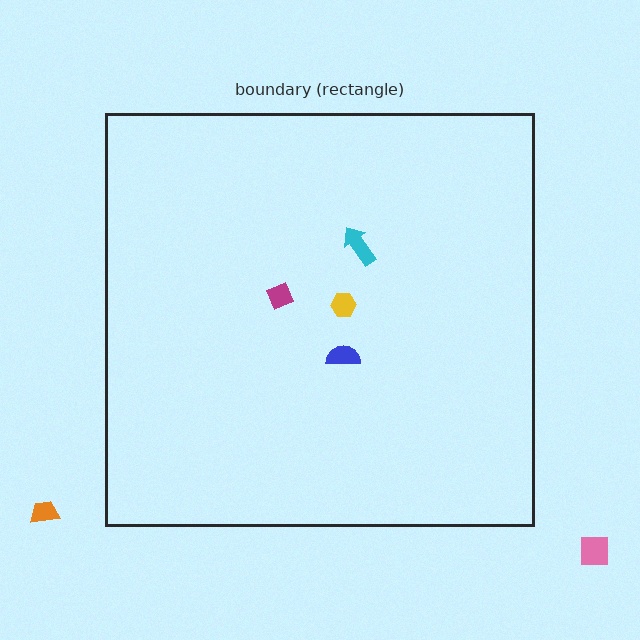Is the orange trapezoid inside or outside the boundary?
Outside.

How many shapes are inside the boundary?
4 inside, 2 outside.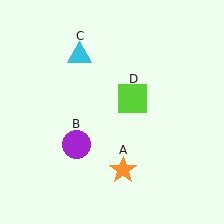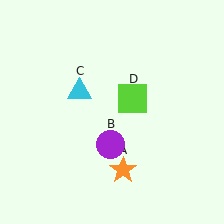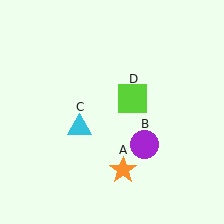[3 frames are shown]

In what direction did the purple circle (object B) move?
The purple circle (object B) moved right.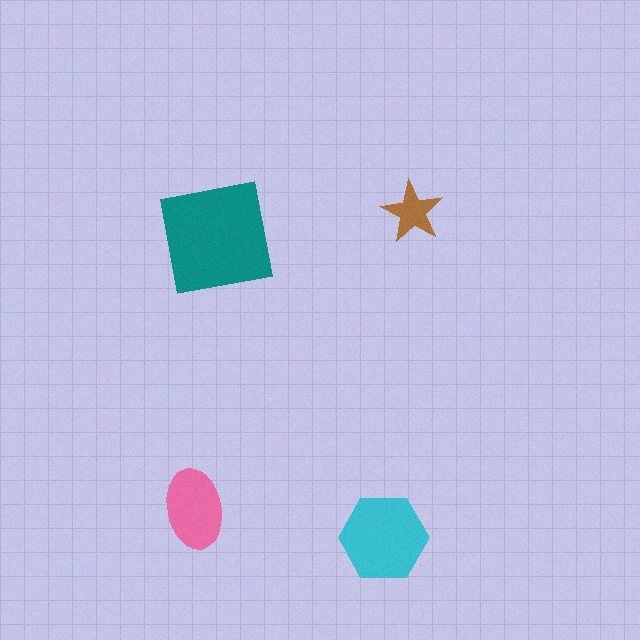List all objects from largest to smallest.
The teal square, the cyan hexagon, the pink ellipse, the brown star.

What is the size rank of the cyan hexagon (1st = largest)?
2nd.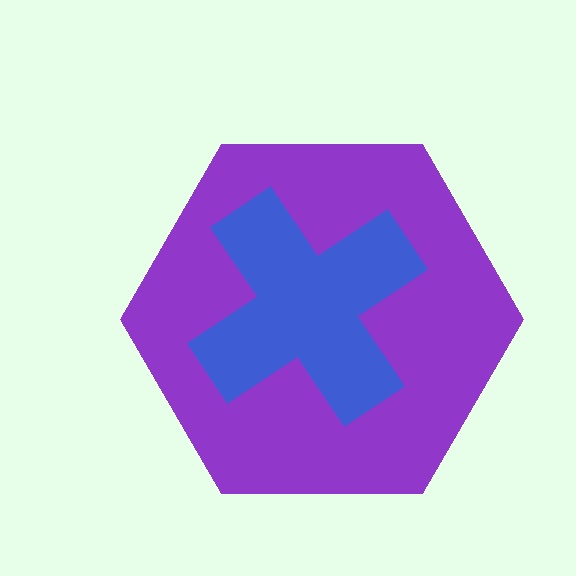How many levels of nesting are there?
2.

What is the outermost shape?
The purple hexagon.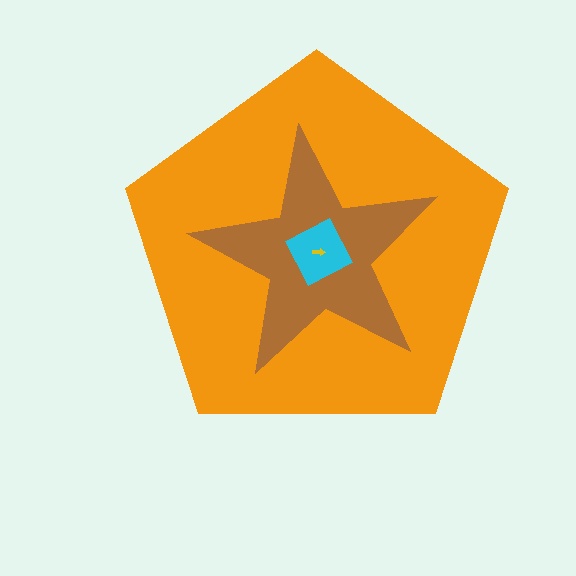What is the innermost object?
The yellow arrow.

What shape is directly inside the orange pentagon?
The brown star.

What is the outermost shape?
The orange pentagon.